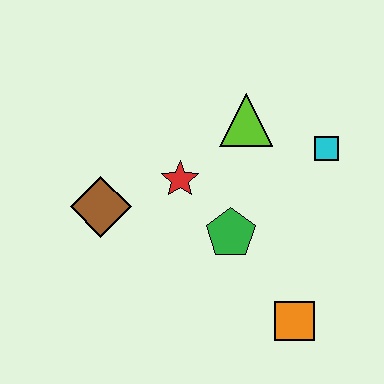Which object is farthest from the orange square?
The brown diamond is farthest from the orange square.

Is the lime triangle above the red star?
Yes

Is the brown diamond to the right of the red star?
No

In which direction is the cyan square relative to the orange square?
The cyan square is above the orange square.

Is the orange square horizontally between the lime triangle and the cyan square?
Yes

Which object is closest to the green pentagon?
The red star is closest to the green pentagon.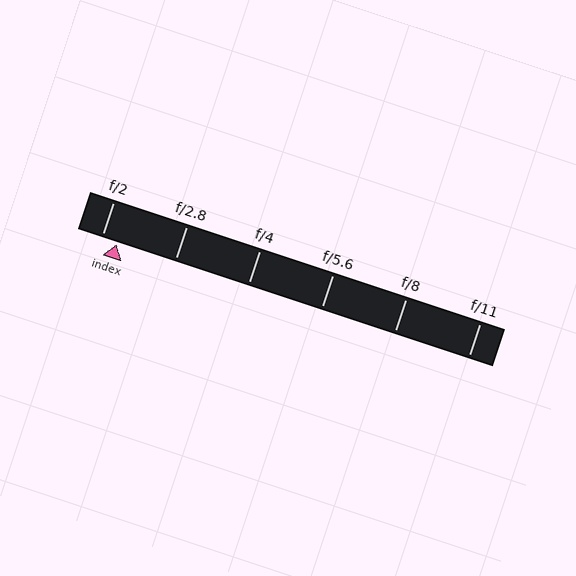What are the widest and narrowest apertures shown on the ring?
The widest aperture shown is f/2 and the narrowest is f/11.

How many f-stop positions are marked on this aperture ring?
There are 6 f-stop positions marked.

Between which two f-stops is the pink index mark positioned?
The index mark is between f/2 and f/2.8.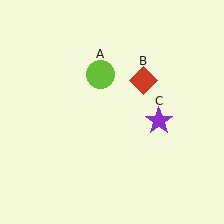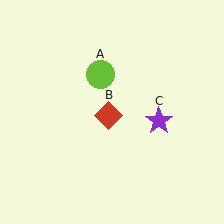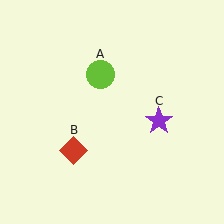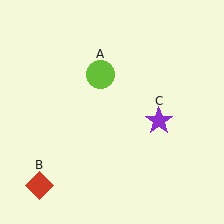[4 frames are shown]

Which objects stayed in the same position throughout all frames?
Lime circle (object A) and purple star (object C) remained stationary.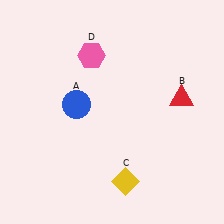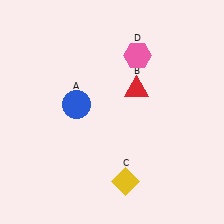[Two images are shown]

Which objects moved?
The objects that moved are: the red triangle (B), the pink hexagon (D).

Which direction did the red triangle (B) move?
The red triangle (B) moved left.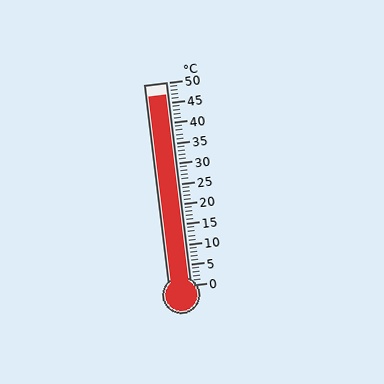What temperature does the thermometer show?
The thermometer shows approximately 47°C.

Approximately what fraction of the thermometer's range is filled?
The thermometer is filled to approximately 95% of its range.